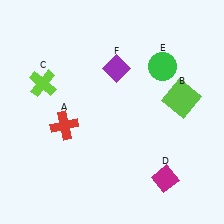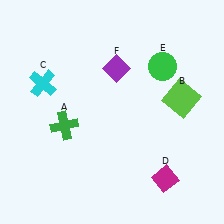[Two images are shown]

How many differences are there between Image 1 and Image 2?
There are 2 differences between the two images.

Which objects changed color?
A changed from red to green. C changed from lime to cyan.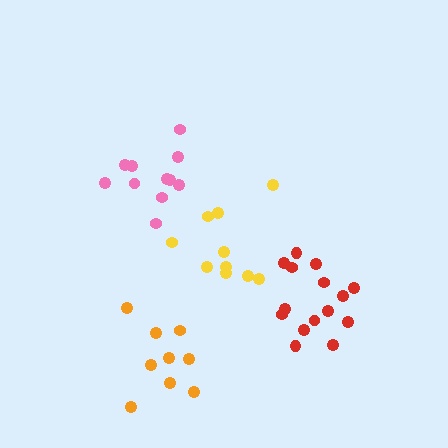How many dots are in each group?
Group 1: 10 dots, Group 2: 9 dots, Group 3: 11 dots, Group 4: 15 dots (45 total).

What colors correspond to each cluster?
The clusters are colored: yellow, orange, pink, red.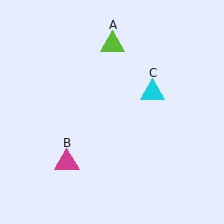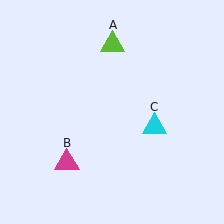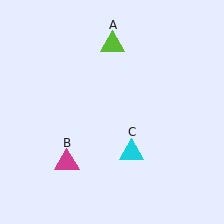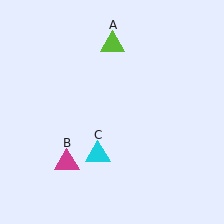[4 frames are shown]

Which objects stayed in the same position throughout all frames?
Lime triangle (object A) and magenta triangle (object B) remained stationary.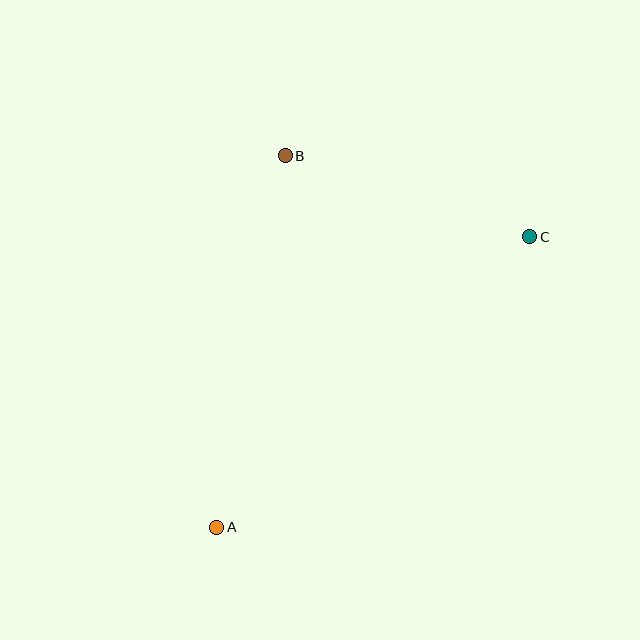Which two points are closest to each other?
Points B and C are closest to each other.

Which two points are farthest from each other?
Points A and C are farthest from each other.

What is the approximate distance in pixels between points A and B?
The distance between A and B is approximately 378 pixels.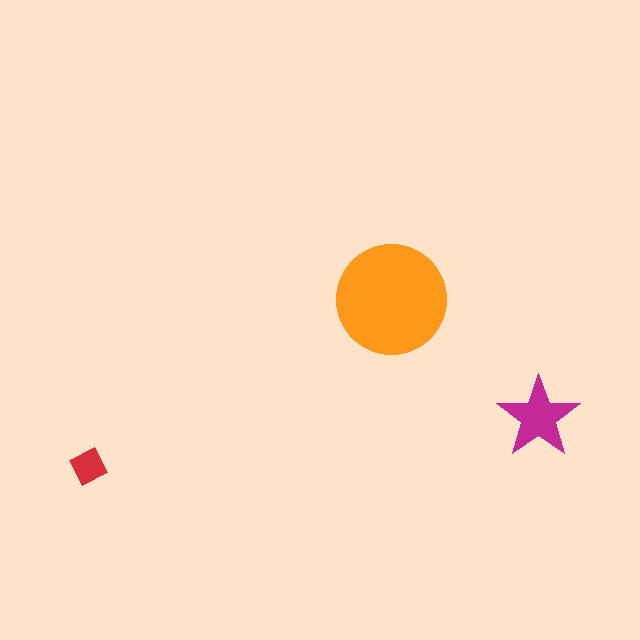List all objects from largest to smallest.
The orange circle, the magenta star, the red diamond.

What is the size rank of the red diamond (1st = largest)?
3rd.